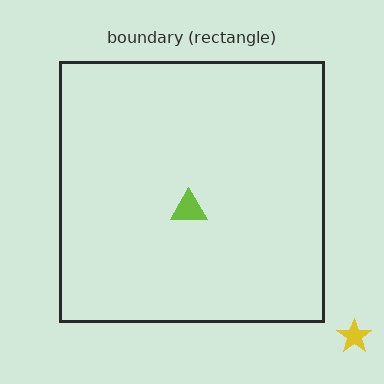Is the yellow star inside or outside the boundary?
Outside.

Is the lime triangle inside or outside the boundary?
Inside.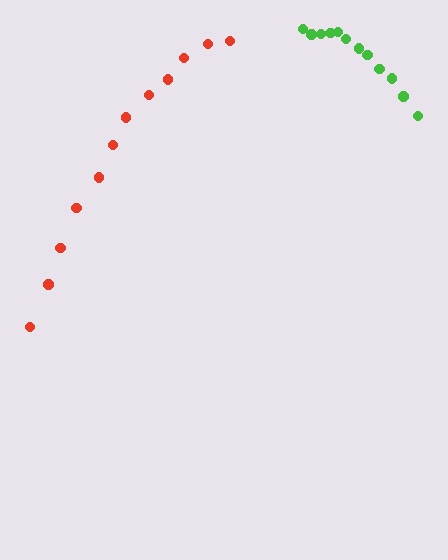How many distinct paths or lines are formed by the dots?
There are 2 distinct paths.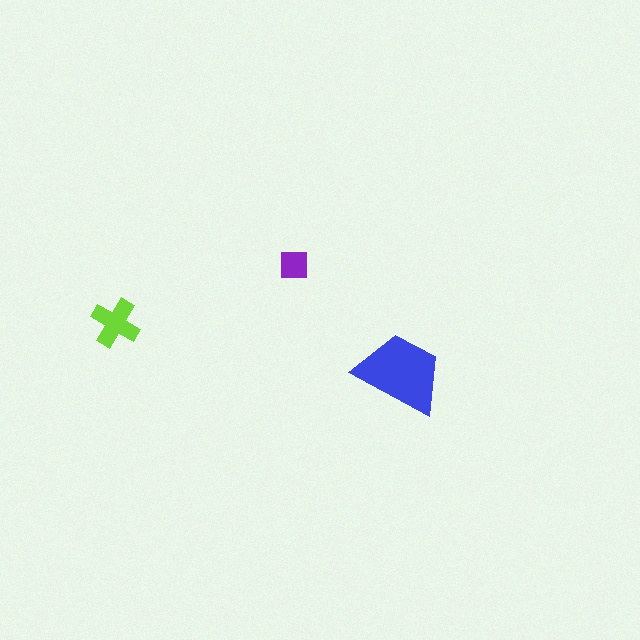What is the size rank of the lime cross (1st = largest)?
2nd.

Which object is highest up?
The purple square is topmost.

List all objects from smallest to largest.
The purple square, the lime cross, the blue trapezoid.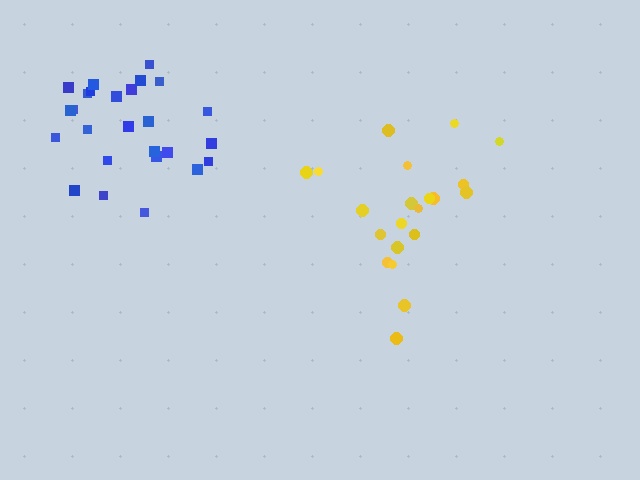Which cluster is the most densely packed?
Blue.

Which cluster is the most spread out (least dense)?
Yellow.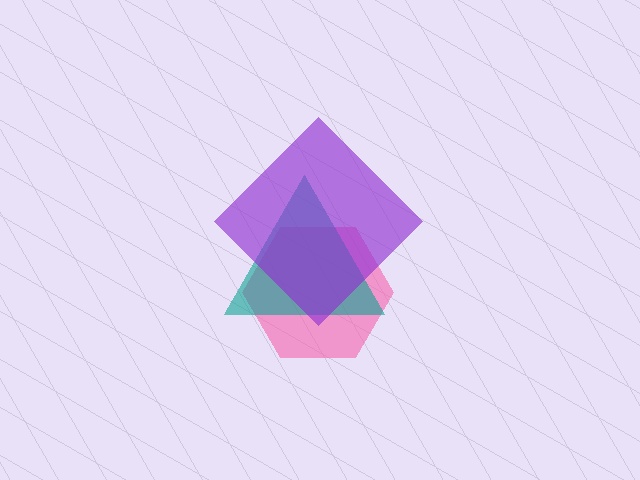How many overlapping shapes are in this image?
There are 3 overlapping shapes in the image.